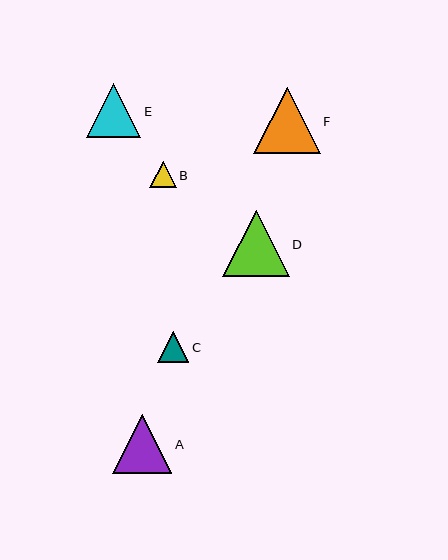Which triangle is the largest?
Triangle F is the largest with a size of approximately 66 pixels.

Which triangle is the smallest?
Triangle B is the smallest with a size of approximately 27 pixels.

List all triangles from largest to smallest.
From largest to smallest: F, D, A, E, C, B.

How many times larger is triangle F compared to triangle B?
Triangle F is approximately 2.5 times the size of triangle B.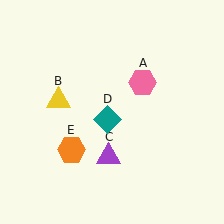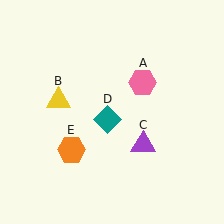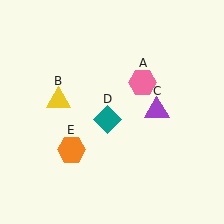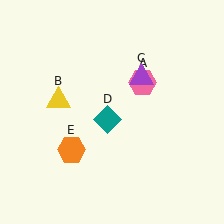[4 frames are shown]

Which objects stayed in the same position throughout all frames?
Pink hexagon (object A) and yellow triangle (object B) and teal diamond (object D) and orange hexagon (object E) remained stationary.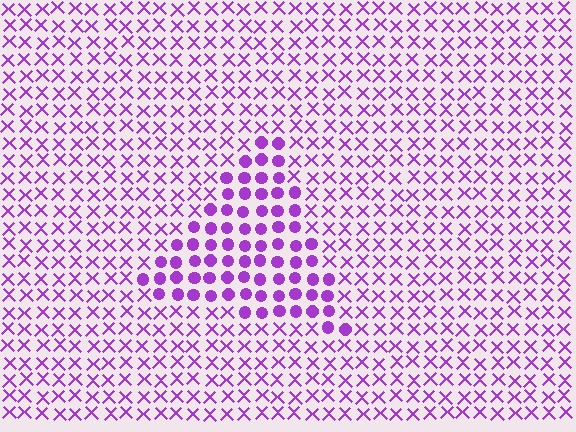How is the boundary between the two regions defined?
The boundary is defined by a change in element shape: circles inside vs. X marks outside. All elements share the same color and spacing.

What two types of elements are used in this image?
The image uses circles inside the triangle region and X marks outside it.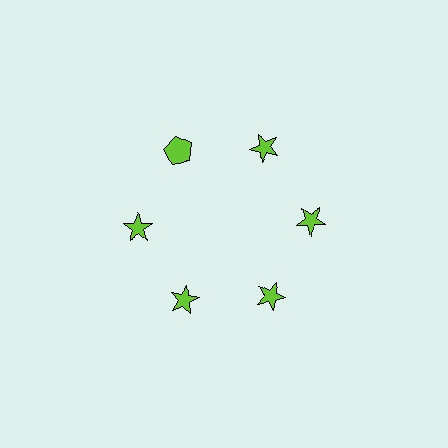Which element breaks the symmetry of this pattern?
The lime pentagon at roughly the 11 o'clock position breaks the symmetry. All other shapes are lime stars.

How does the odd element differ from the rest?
It has a different shape: pentagon instead of star.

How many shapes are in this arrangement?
There are 6 shapes arranged in a ring pattern.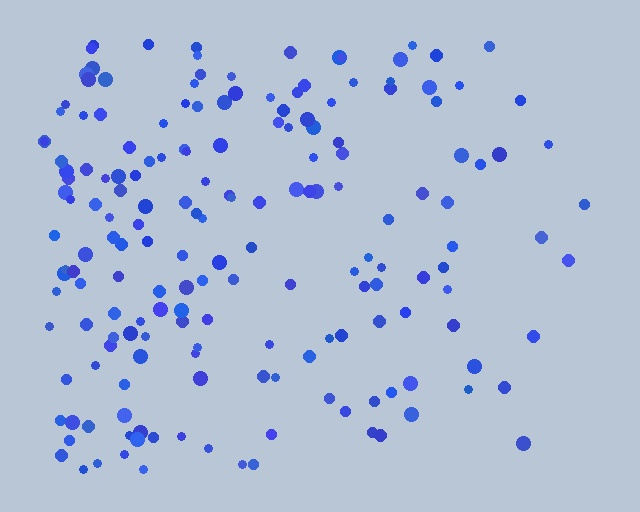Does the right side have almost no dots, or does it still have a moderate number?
Still a moderate number, just noticeably fewer than the left.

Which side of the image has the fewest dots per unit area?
The right.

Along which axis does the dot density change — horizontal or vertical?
Horizontal.